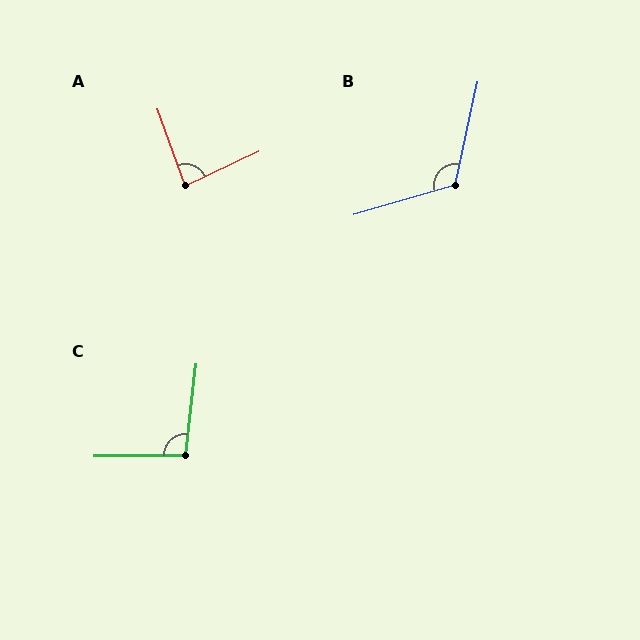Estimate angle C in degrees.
Approximately 97 degrees.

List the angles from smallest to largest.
A (84°), C (97°), B (118°).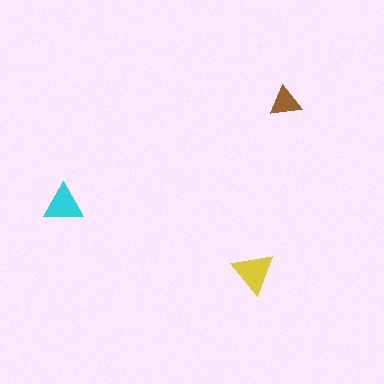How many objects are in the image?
There are 3 objects in the image.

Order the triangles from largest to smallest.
the yellow one, the cyan one, the brown one.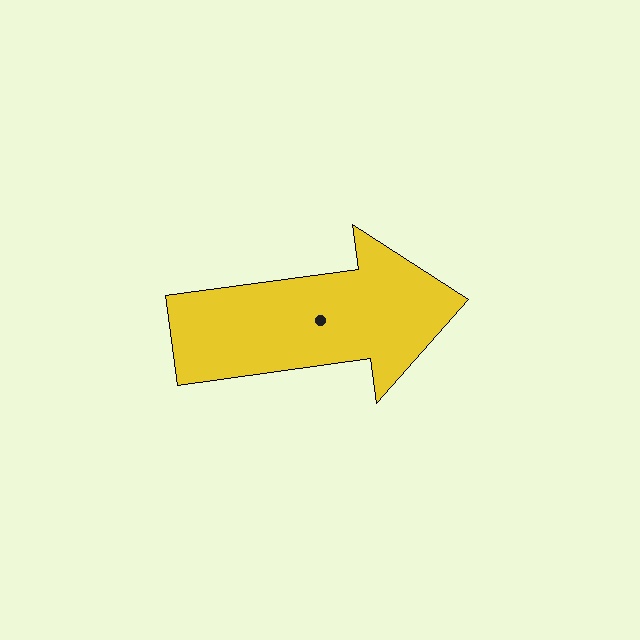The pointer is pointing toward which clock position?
Roughly 3 o'clock.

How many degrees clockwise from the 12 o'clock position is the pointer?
Approximately 82 degrees.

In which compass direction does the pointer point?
East.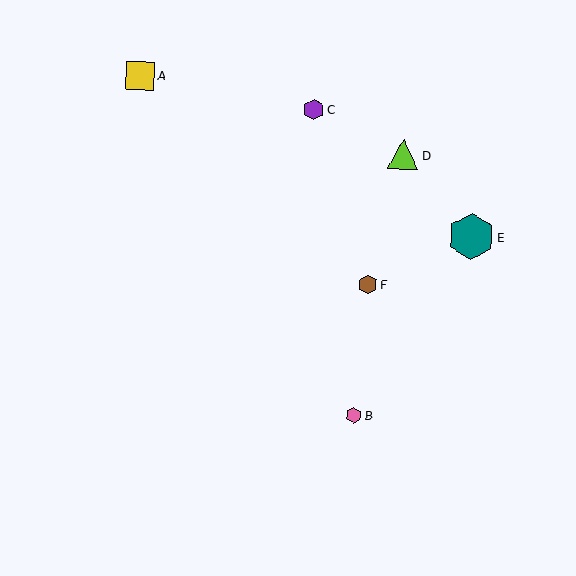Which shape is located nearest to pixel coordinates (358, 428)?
The pink hexagon (labeled B) at (354, 415) is nearest to that location.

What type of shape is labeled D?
Shape D is a lime triangle.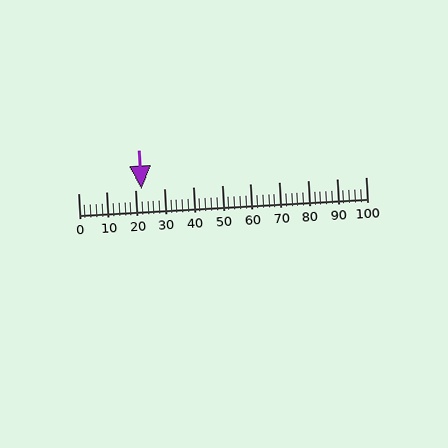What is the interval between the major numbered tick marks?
The major tick marks are spaced 10 units apart.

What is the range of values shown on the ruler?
The ruler shows values from 0 to 100.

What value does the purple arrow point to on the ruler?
The purple arrow points to approximately 22.